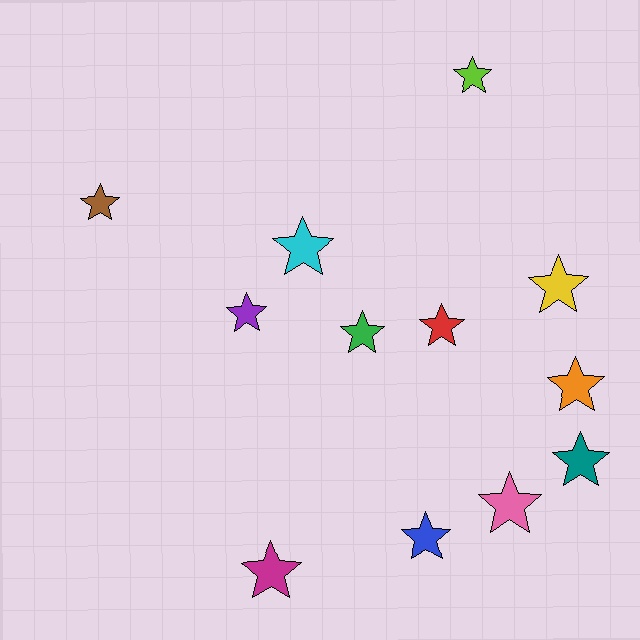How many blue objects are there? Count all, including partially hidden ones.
There is 1 blue object.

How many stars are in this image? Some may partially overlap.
There are 12 stars.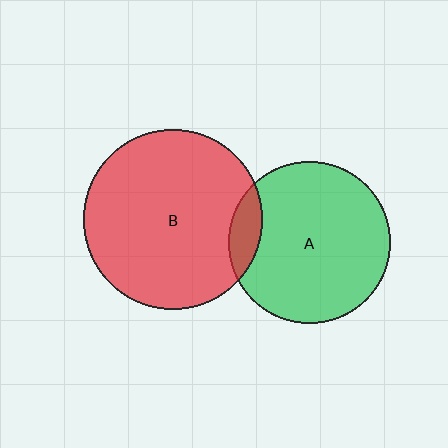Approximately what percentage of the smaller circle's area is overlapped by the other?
Approximately 10%.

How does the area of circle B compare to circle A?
Approximately 1.2 times.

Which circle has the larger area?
Circle B (red).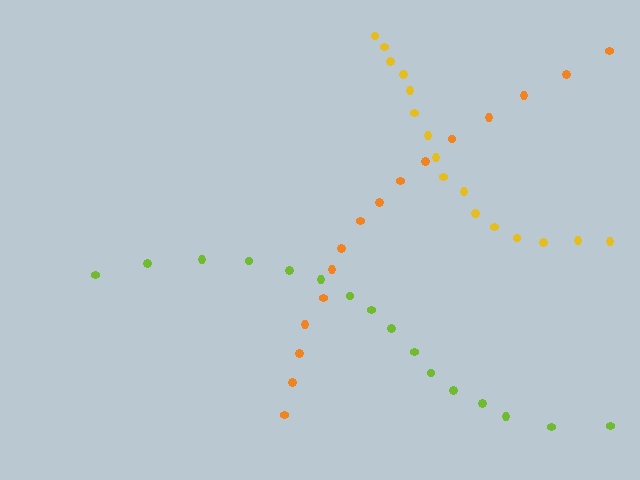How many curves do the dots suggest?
There are 3 distinct paths.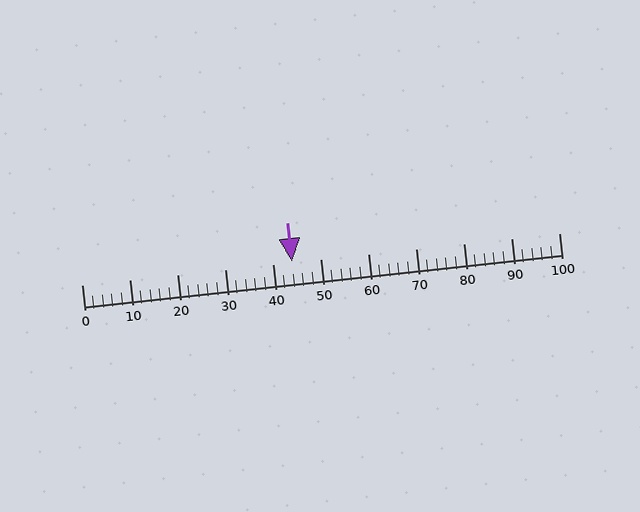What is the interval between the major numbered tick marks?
The major tick marks are spaced 10 units apart.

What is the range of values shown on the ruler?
The ruler shows values from 0 to 100.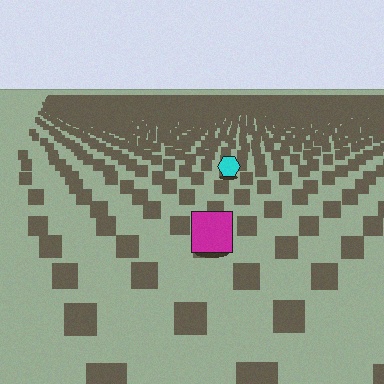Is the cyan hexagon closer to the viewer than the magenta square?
No. The magenta square is closer — you can tell from the texture gradient: the ground texture is coarser near it.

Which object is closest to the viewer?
The magenta square is closest. The texture marks near it are larger and more spread out.